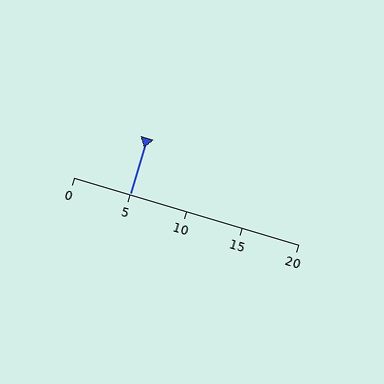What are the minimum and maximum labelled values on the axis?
The axis runs from 0 to 20.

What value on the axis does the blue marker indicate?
The marker indicates approximately 5.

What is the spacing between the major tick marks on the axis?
The major ticks are spaced 5 apart.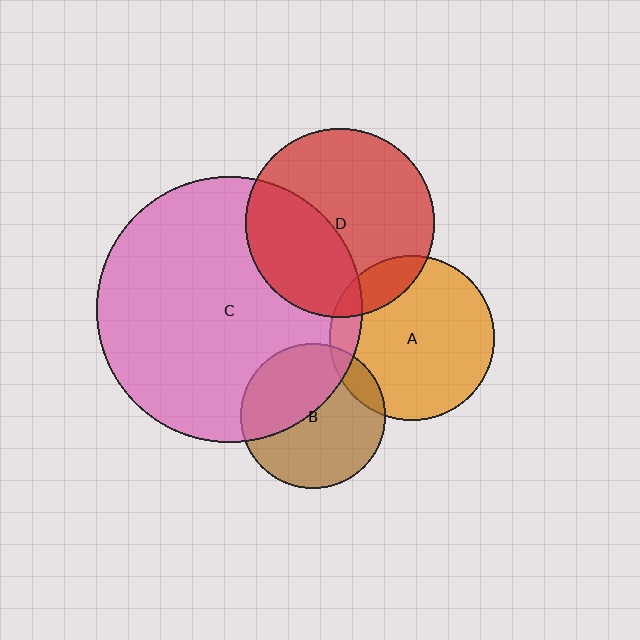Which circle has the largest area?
Circle C (pink).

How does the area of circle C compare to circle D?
Approximately 2.0 times.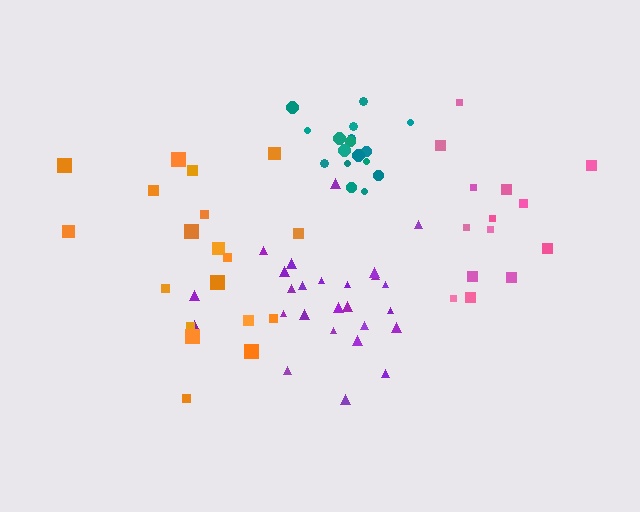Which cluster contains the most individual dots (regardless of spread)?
Purple (26).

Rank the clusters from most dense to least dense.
teal, purple, orange, pink.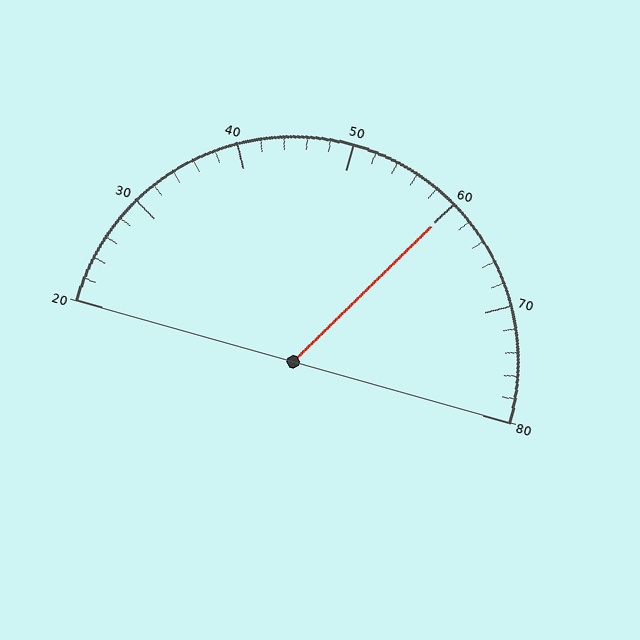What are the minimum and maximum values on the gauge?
The gauge ranges from 20 to 80.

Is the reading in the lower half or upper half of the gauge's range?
The reading is in the upper half of the range (20 to 80).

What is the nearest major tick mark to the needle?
The nearest major tick mark is 60.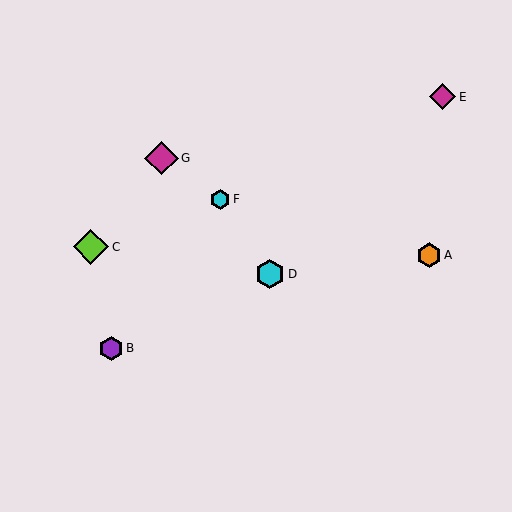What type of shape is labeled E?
Shape E is a magenta diamond.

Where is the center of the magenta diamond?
The center of the magenta diamond is at (443, 97).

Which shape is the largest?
The lime diamond (labeled C) is the largest.